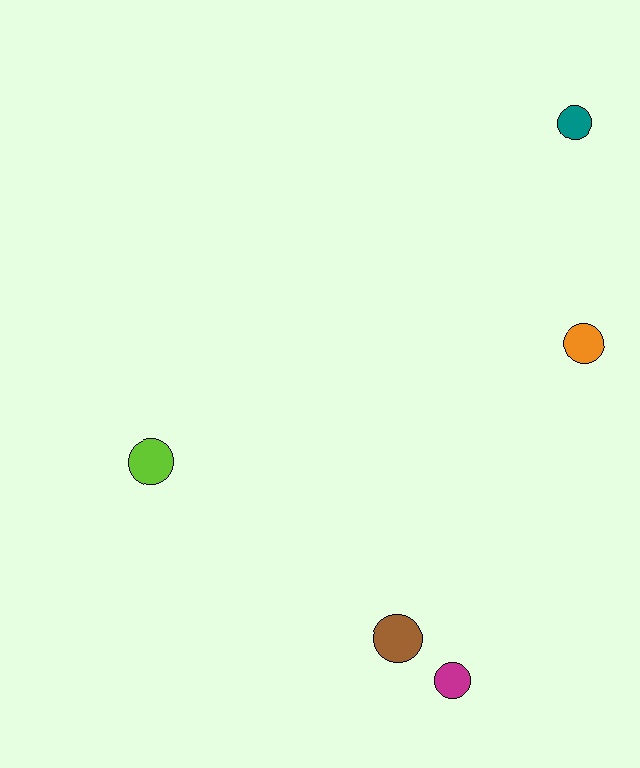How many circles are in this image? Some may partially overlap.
There are 5 circles.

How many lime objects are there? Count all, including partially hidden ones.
There is 1 lime object.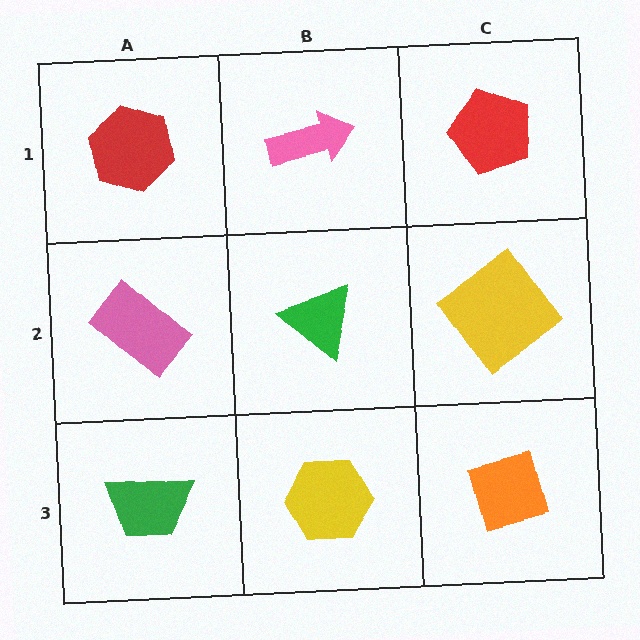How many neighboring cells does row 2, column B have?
4.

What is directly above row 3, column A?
A pink rectangle.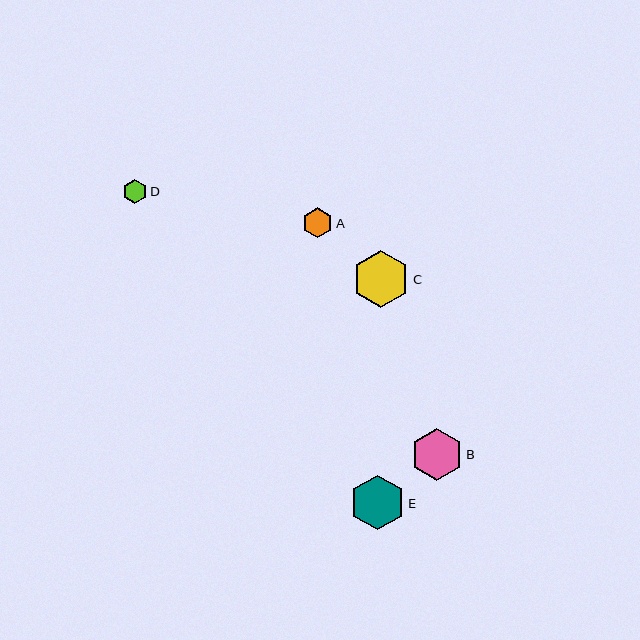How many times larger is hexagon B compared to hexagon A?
Hexagon B is approximately 1.8 times the size of hexagon A.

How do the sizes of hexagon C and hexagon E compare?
Hexagon C and hexagon E are approximately the same size.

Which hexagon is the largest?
Hexagon C is the largest with a size of approximately 57 pixels.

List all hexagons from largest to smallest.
From largest to smallest: C, E, B, A, D.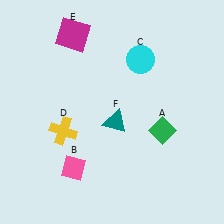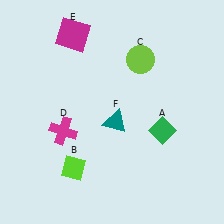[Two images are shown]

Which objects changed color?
B changed from pink to lime. C changed from cyan to lime. D changed from yellow to magenta.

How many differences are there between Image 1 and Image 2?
There are 3 differences between the two images.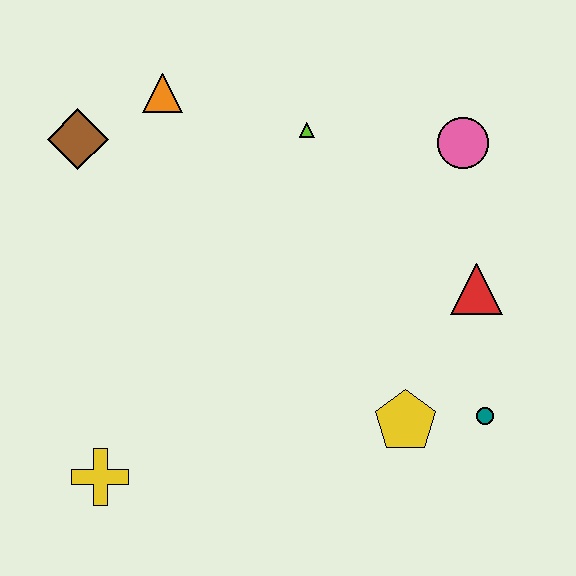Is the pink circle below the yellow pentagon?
No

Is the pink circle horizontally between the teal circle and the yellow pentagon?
Yes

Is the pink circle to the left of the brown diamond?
No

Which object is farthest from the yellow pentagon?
The brown diamond is farthest from the yellow pentagon.